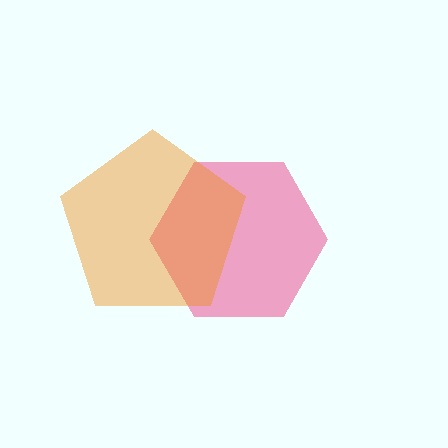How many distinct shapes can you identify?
There are 2 distinct shapes: a pink hexagon, an orange pentagon.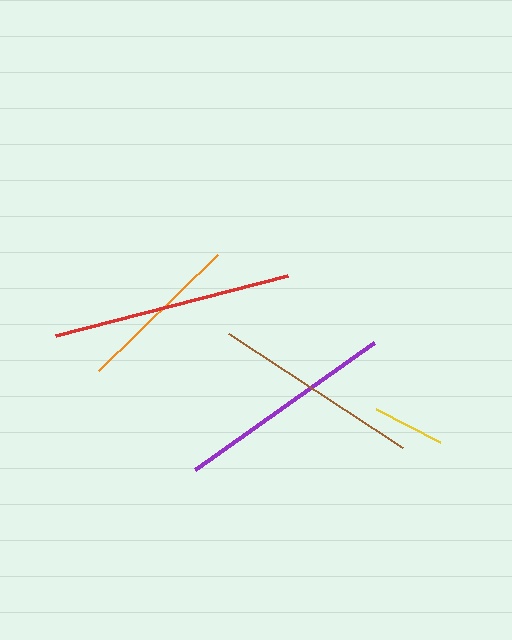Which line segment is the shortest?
The yellow line is the shortest at approximately 72 pixels.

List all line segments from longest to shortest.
From longest to shortest: red, purple, brown, orange, yellow.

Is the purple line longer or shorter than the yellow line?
The purple line is longer than the yellow line.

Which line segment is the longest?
The red line is the longest at approximately 240 pixels.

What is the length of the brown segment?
The brown segment is approximately 208 pixels long.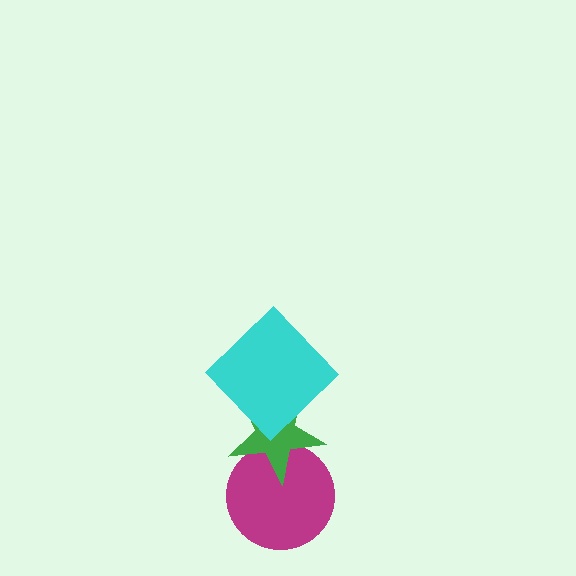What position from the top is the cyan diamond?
The cyan diamond is 1st from the top.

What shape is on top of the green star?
The cyan diamond is on top of the green star.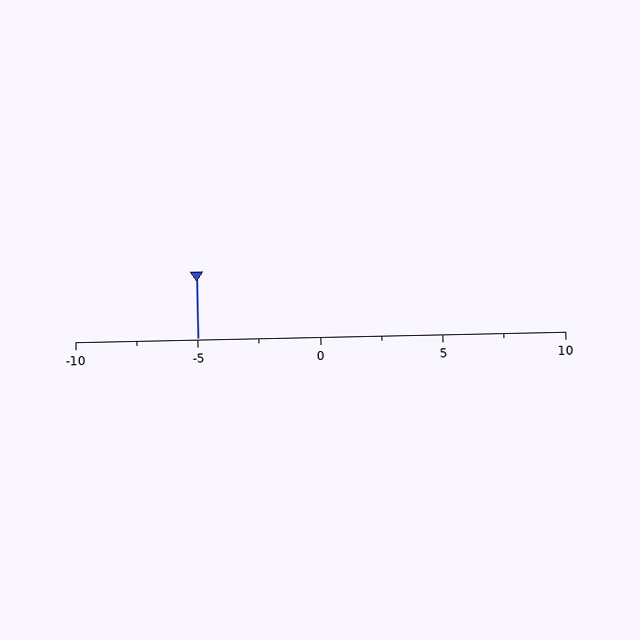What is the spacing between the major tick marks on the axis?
The major ticks are spaced 5 apart.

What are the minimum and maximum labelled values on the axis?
The axis runs from -10 to 10.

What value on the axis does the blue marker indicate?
The marker indicates approximately -5.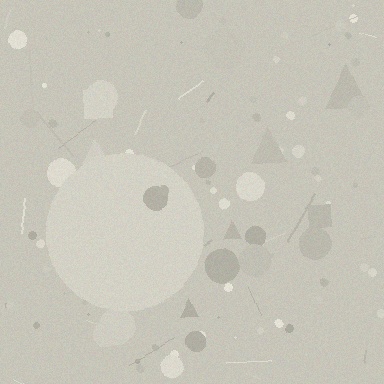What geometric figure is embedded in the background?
A circle is embedded in the background.